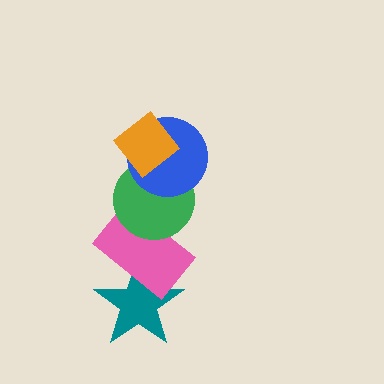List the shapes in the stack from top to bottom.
From top to bottom: the orange diamond, the blue circle, the green circle, the pink rectangle, the teal star.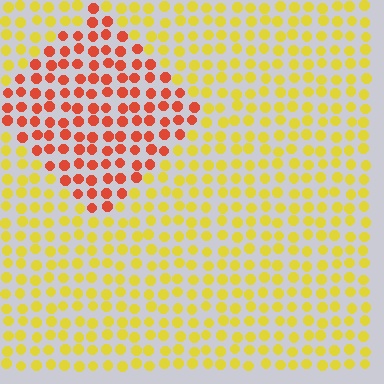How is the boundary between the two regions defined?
The boundary is defined purely by a slight shift in hue (about 50 degrees). Spacing, size, and orientation are identical on both sides.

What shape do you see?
I see a diamond.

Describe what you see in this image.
The image is filled with small yellow elements in a uniform arrangement. A diamond-shaped region is visible where the elements are tinted to a slightly different hue, forming a subtle color boundary.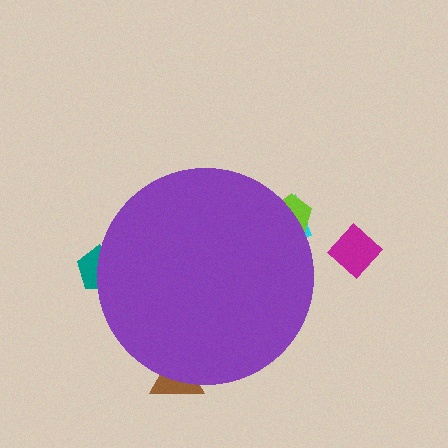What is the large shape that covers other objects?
A purple circle.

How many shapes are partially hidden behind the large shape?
4 shapes are partially hidden.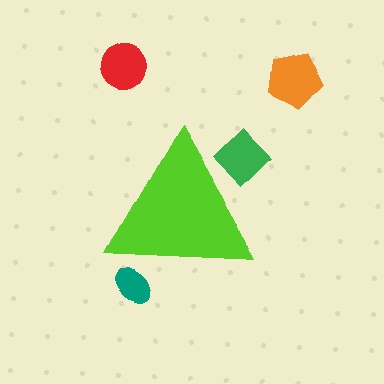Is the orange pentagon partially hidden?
No, the orange pentagon is fully visible.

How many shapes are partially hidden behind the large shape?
2 shapes are partially hidden.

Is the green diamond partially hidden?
Yes, the green diamond is partially hidden behind the lime triangle.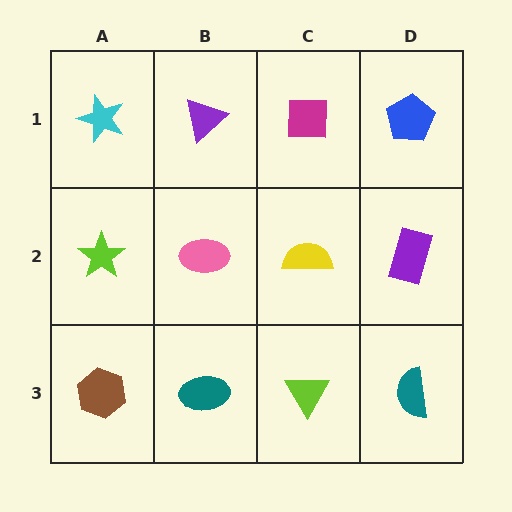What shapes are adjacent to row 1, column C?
A yellow semicircle (row 2, column C), a purple triangle (row 1, column B), a blue pentagon (row 1, column D).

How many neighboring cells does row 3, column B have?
3.